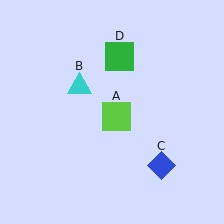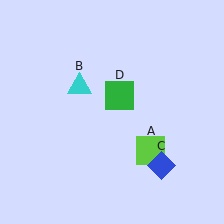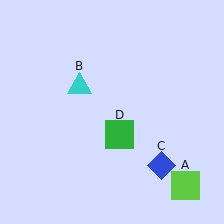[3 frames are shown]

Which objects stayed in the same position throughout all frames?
Cyan triangle (object B) and blue diamond (object C) remained stationary.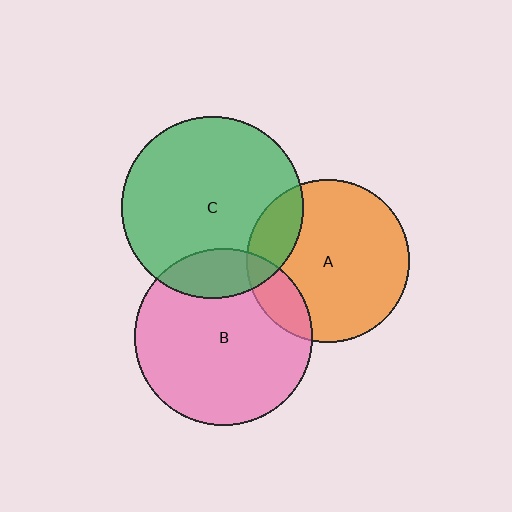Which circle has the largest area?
Circle C (green).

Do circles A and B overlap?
Yes.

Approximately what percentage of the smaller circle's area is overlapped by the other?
Approximately 15%.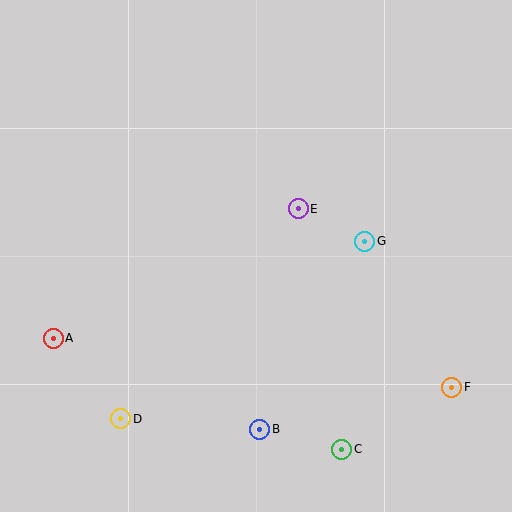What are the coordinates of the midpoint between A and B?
The midpoint between A and B is at (156, 384).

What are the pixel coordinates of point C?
Point C is at (342, 449).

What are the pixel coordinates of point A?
Point A is at (53, 338).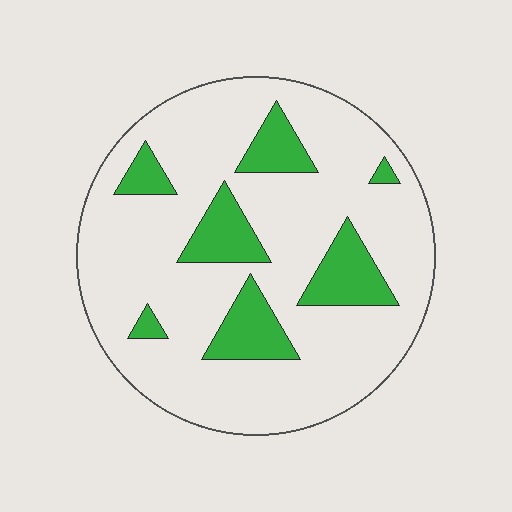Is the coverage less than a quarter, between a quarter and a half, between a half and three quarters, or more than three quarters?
Less than a quarter.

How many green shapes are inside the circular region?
7.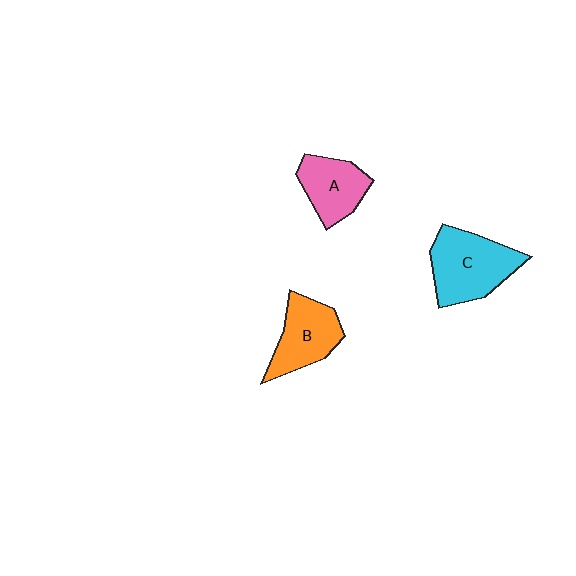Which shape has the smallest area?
Shape A (pink).